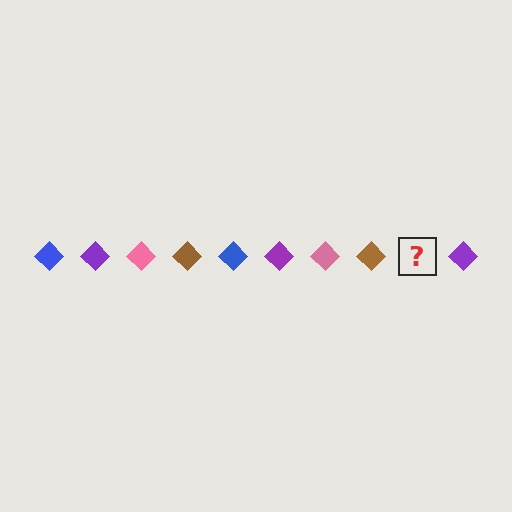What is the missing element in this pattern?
The missing element is a blue diamond.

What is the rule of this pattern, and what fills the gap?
The rule is that the pattern cycles through blue, purple, pink, brown diamonds. The gap should be filled with a blue diamond.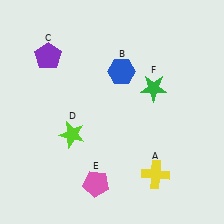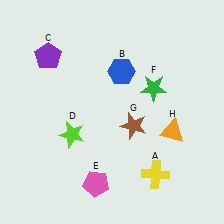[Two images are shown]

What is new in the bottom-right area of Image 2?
A brown star (G) was added in the bottom-right area of Image 2.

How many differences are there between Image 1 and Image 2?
There are 2 differences between the two images.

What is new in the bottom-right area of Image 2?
An orange triangle (H) was added in the bottom-right area of Image 2.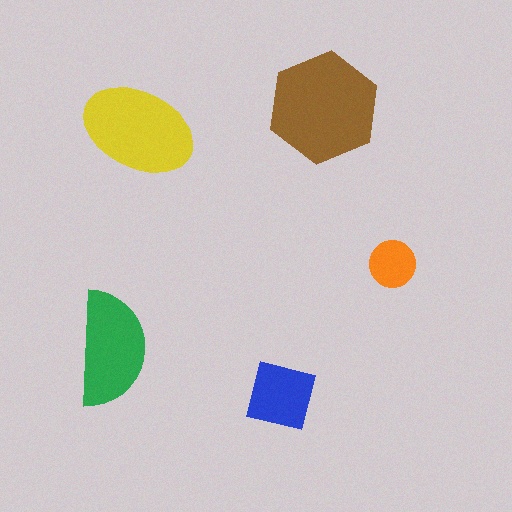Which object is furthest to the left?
The green semicircle is leftmost.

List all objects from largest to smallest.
The brown hexagon, the yellow ellipse, the green semicircle, the blue square, the orange circle.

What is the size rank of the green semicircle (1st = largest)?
3rd.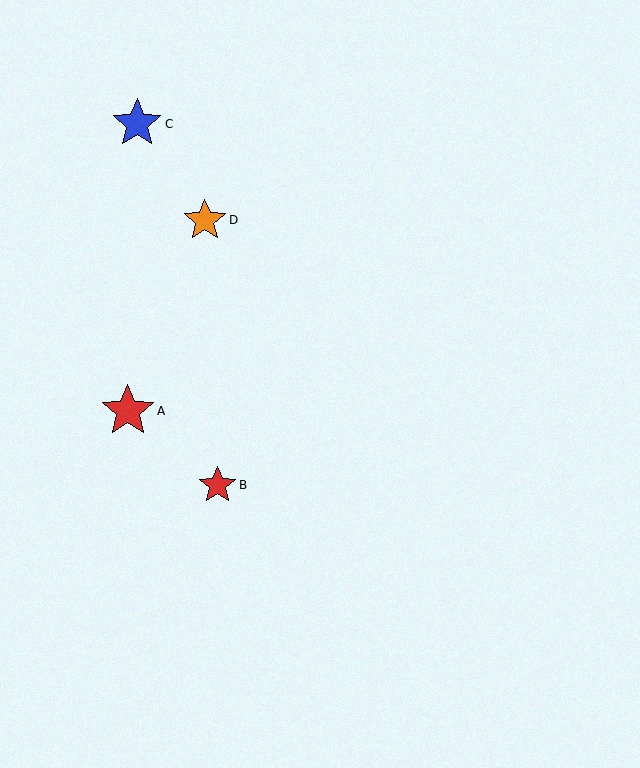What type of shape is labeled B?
Shape B is a red star.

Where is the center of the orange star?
The center of the orange star is at (205, 220).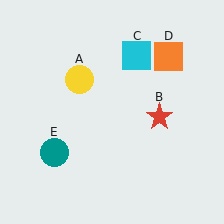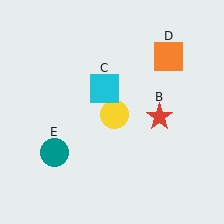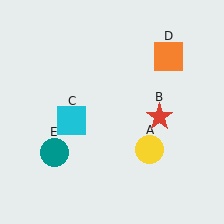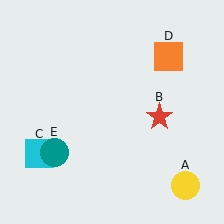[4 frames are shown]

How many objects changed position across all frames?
2 objects changed position: yellow circle (object A), cyan square (object C).